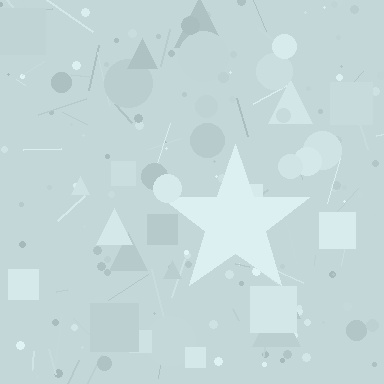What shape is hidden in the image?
A star is hidden in the image.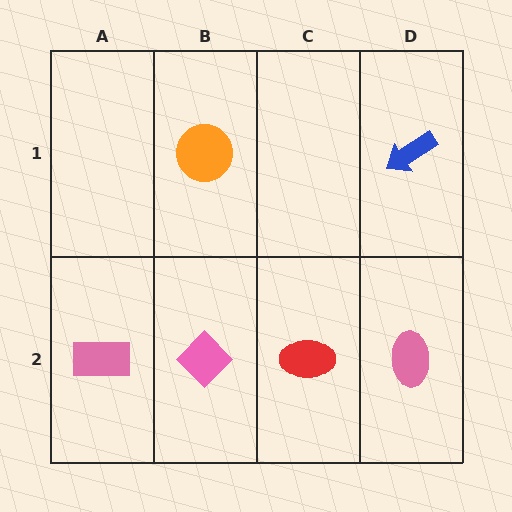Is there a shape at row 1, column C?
No, that cell is empty.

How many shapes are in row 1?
2 shapes.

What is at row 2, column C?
A red ellipse.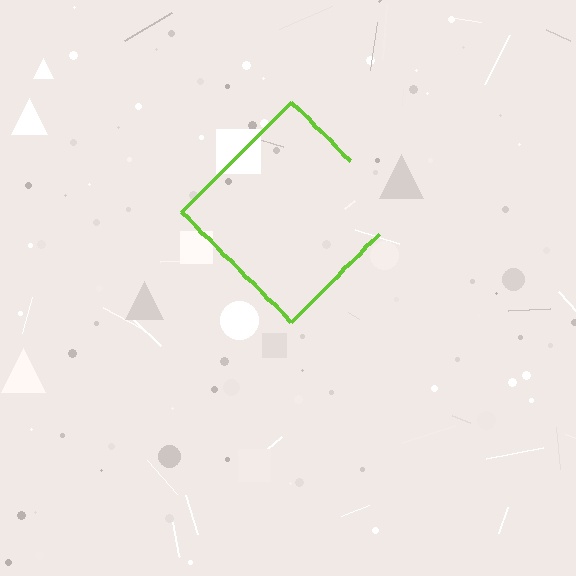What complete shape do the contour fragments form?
The contour fragments form a diamond.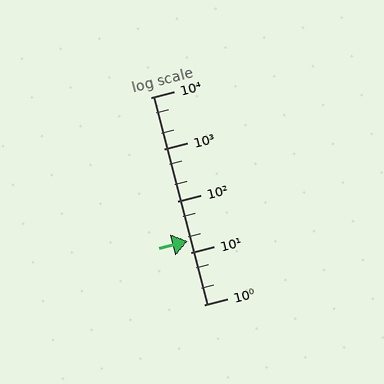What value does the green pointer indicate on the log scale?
The pointer indicates approximately 17.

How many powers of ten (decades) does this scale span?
The scale spans 4 decades, from 1 to 10000.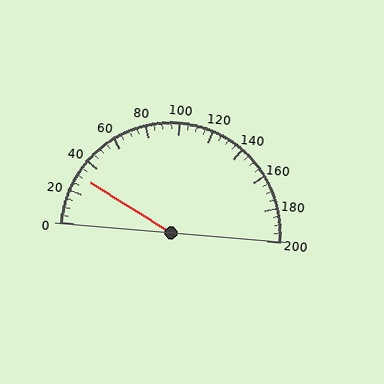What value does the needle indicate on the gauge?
The needle indicates approximately 30.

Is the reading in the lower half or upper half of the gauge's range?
The reading is in the lower half of the range (0 to 200).